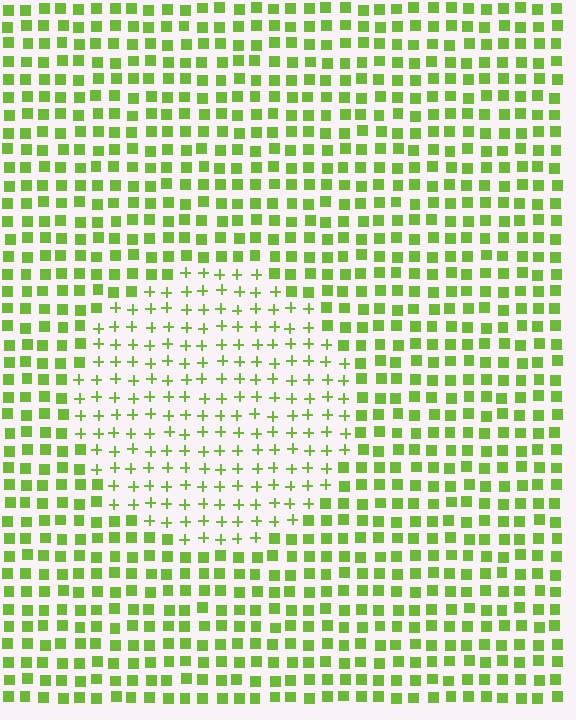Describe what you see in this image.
The image is filled with small lime elements arranged in a uniform grid. A circle-shaped region contains plus signs, while the surrounding area contains squares. The boundary is defined purely by the change in element shape.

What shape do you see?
I see a circle.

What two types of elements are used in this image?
The image uses plus signs inside the circle region and squares outside it.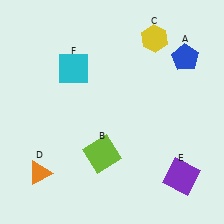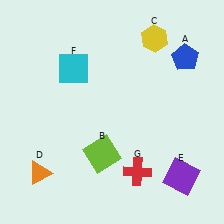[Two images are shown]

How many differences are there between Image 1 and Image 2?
There is 1 difference between the two images.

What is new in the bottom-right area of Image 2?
A red cross (G) was added in the bottom-right area of Image 2.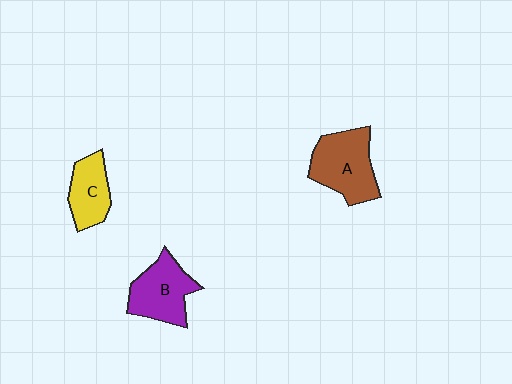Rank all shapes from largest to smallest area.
From largest to smallest: A (brown), B (purple), C (yellow).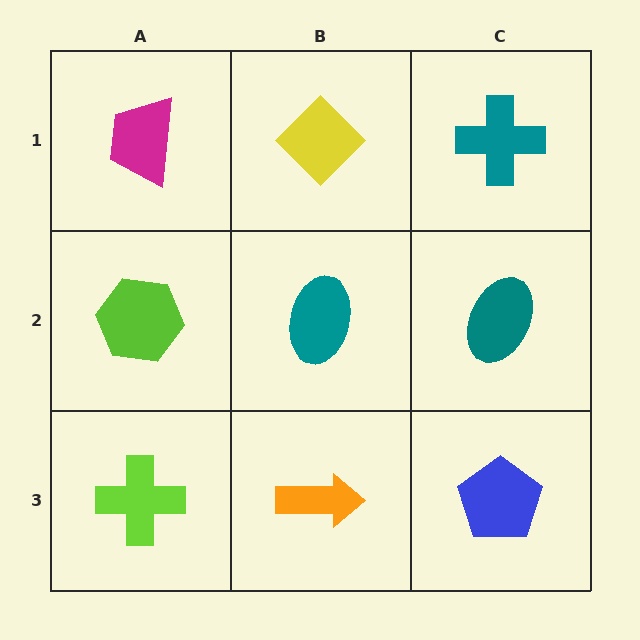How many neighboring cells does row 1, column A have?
2.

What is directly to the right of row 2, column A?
A teal ellipse.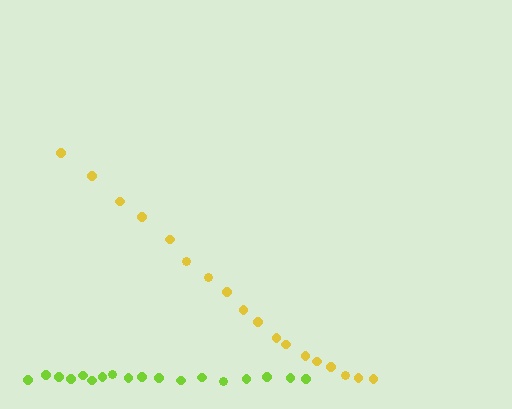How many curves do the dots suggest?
There are 2 distinct paths.